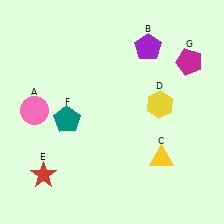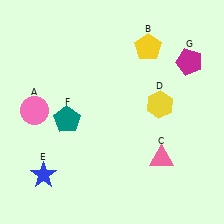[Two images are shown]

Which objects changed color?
B changed from purple to yellow. C changed from yellow to pink. E changed from red to blue.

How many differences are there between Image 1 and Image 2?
There are 3 differences between the two images.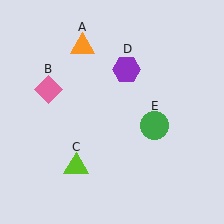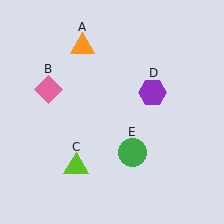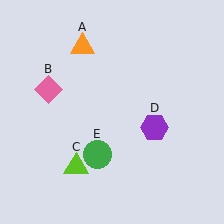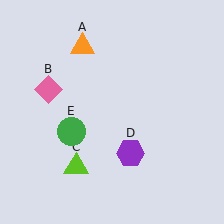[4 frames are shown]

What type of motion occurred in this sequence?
The purple hexagon (object D), green circle (object E) rotated clockwise around the center of the scene.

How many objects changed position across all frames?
2 objects changed position: purple hexagon (object D), green circle (object E).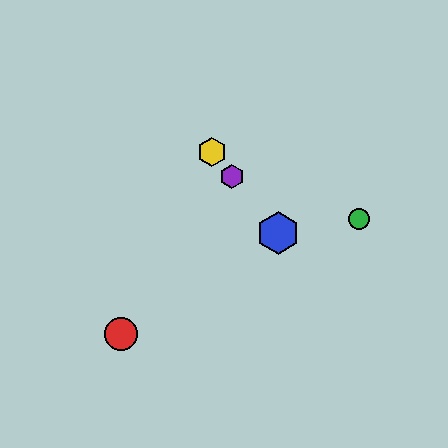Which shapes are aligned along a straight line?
The blue hexagon, the yellow hexagon, the purple hexagon are aligned along a straight line.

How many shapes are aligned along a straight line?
3 shapes (the blue hexagon, the yellow hexagon, the purple hexagon) are aligned along a straight line.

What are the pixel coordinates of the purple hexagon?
The purple hexagon is at (232, 176).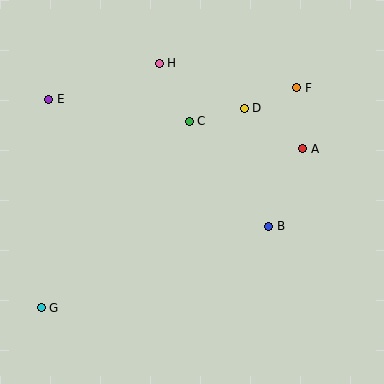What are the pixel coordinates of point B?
Point B is at (269, 226).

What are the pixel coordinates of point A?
Point A is at (303, 149).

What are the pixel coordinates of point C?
Point C is at (189, 121).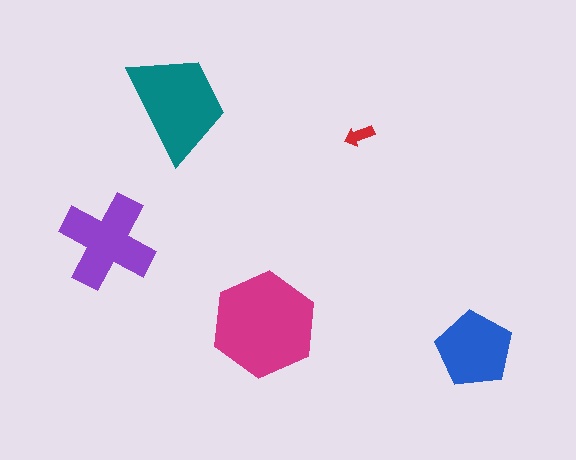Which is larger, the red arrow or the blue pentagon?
The blue pentagon.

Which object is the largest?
The magenta hexagon.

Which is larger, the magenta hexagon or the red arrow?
The magenta hexagon.